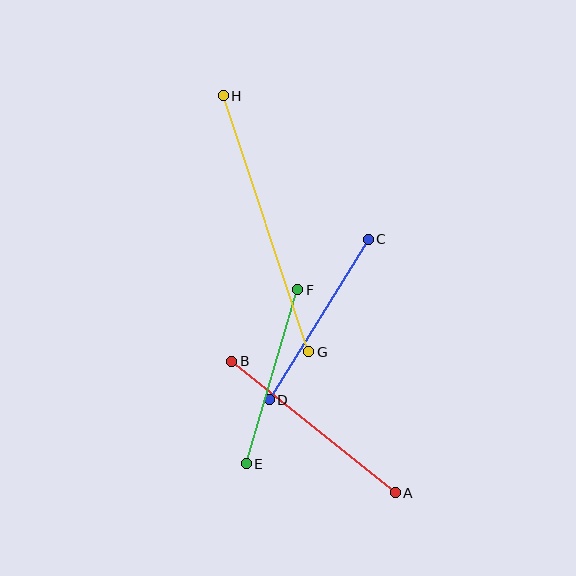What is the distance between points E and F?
The distance is approximately 182 pixels.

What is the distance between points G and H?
The distance is approximately 270 pixels.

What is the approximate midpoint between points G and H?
The midpoint is at approximately (266, 224) pixels.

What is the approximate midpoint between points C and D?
The midpoint is at approximately (319, 320) pixels.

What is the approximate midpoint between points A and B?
The midpoint is at approximately (314, 427) pixels.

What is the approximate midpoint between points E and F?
The midpoint is at approximately (272, 377) pixels.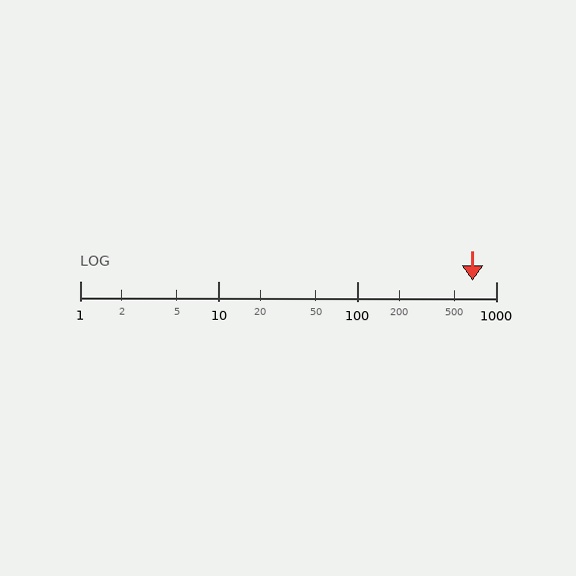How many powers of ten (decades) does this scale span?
The scale spans 3 decades, from 1 to 1000.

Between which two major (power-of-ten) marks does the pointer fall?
The pointer is between 100 and 1000.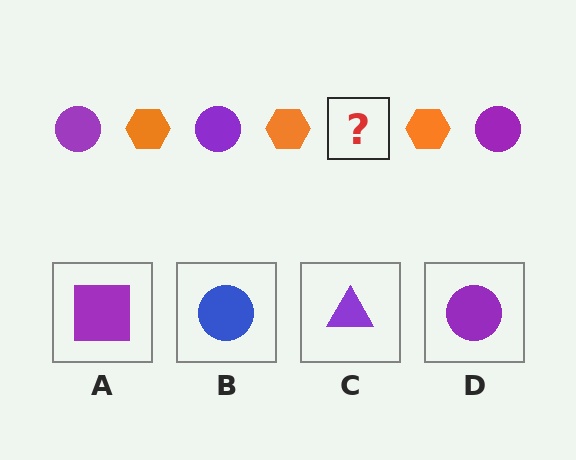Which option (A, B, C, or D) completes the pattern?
D.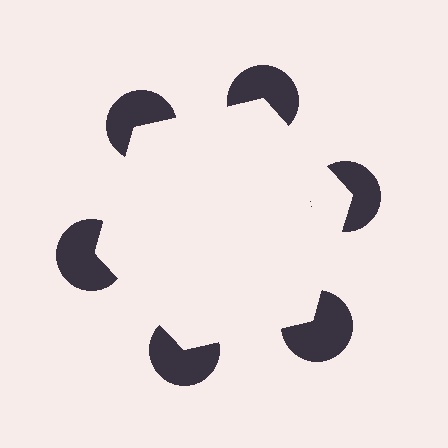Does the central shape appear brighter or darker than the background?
It typically appears slightly brighter than the background, even though no actual brightness change is drawn.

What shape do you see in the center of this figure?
An illusory hexagon — its edges are inferred from the aligned wedge cuts in the pac-man discs, not physically drawn.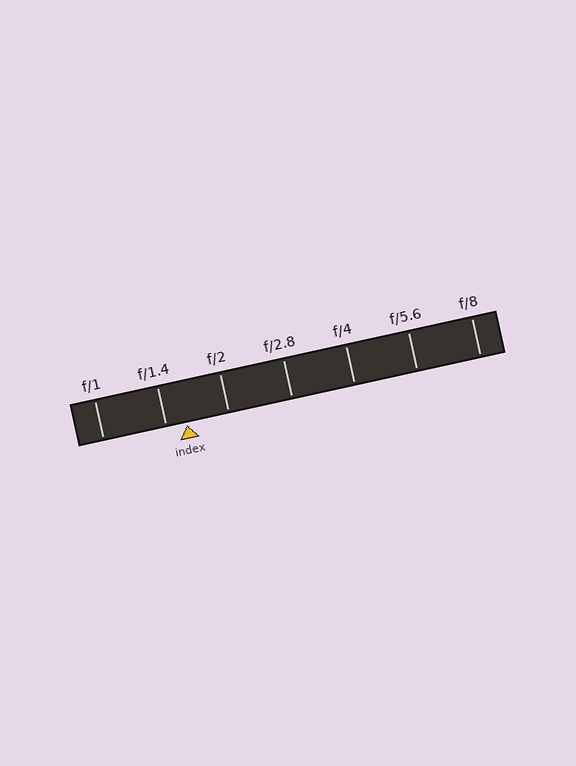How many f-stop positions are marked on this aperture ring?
There are 7 f-stop positions marked.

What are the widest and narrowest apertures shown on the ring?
The widest aperture shown is f/1 and the narrowest is f/8.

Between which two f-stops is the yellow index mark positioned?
The index mark is between f/1.4 and f/2.